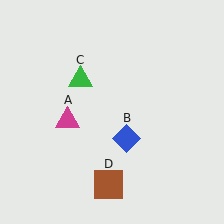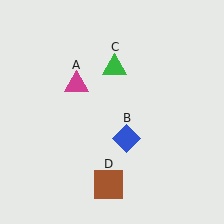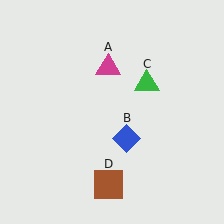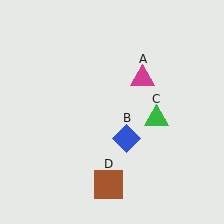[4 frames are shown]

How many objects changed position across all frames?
2 objects changed position: magenta triangle (object A), green triangle (object C).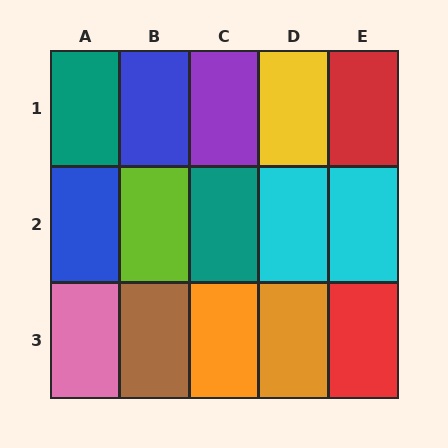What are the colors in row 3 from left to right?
Pink, brown, orange, orange, red.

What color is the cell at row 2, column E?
Cyan.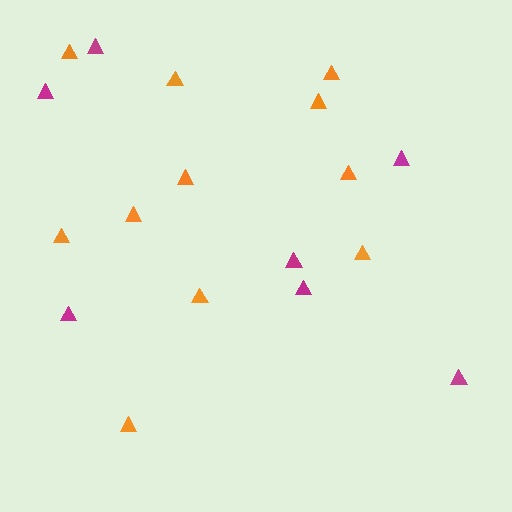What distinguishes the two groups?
There are 2 groups: one group of orange triangles (11) and one group of magenta triangles (7).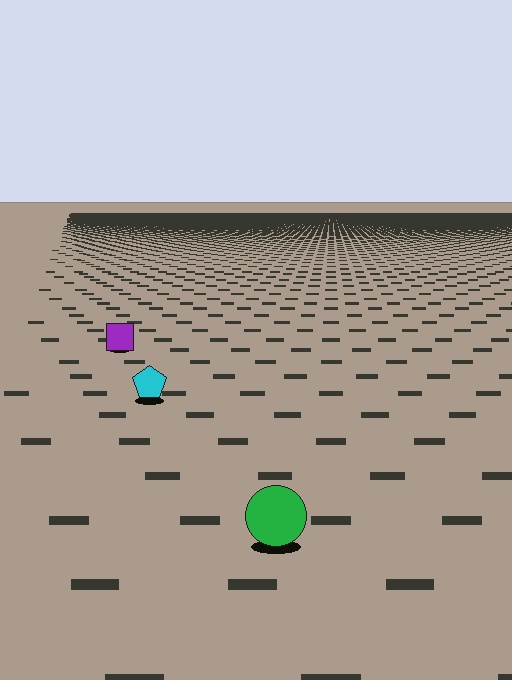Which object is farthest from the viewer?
The purple square is farthest from the viewer. It appears smaller and the ground texture around it is denser.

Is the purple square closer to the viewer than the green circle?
No. The green circle is closer — you can tell from the texture gradient: the ground texture is coarser near it.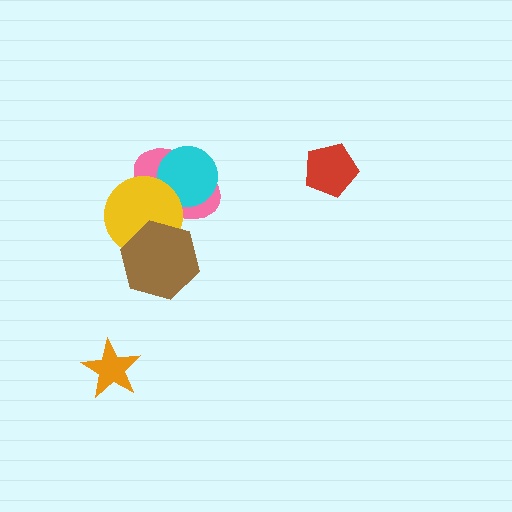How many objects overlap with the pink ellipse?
3 objects overlap with the pink ellipse.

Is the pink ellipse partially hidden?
Yes, it is partially covered by another shape.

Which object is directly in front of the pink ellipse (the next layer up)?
The cyan circle is directly in front of the pink ellipse.